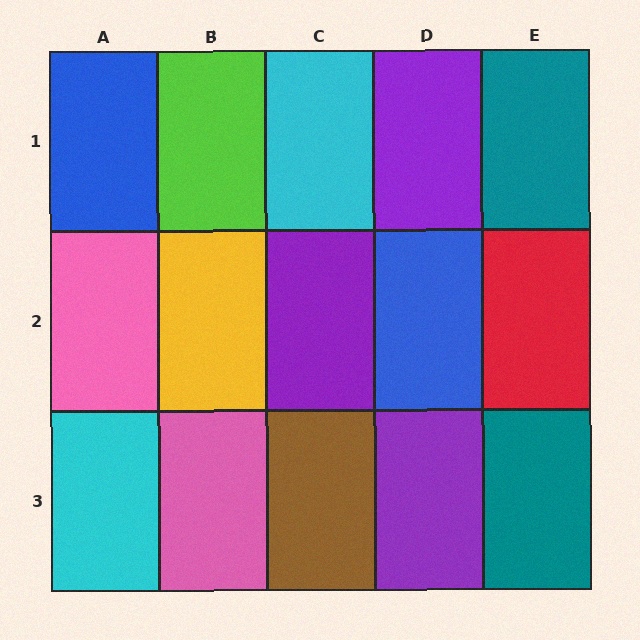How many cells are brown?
1 cell is brown.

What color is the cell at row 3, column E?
Teal.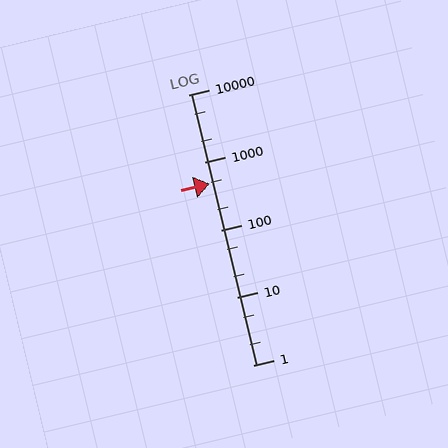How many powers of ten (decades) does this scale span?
The scale spans 4 decades, from 1 to 10000.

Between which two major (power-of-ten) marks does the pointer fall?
The pointer is between 100 and 1000.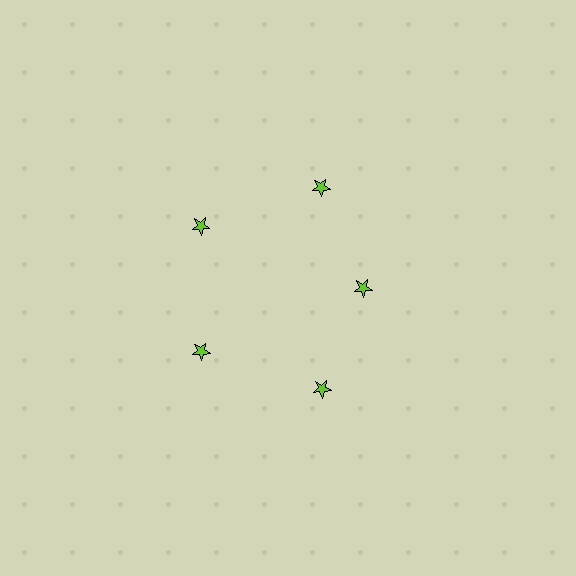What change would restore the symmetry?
The symmetry would be restored by moving it outward, back onto the ring so that all 5 stars sit at equal angles and equal distance from the center.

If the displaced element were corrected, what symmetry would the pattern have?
It would have 5-fold rotational symmetry — the pattern would map onto itself every 72 degrees.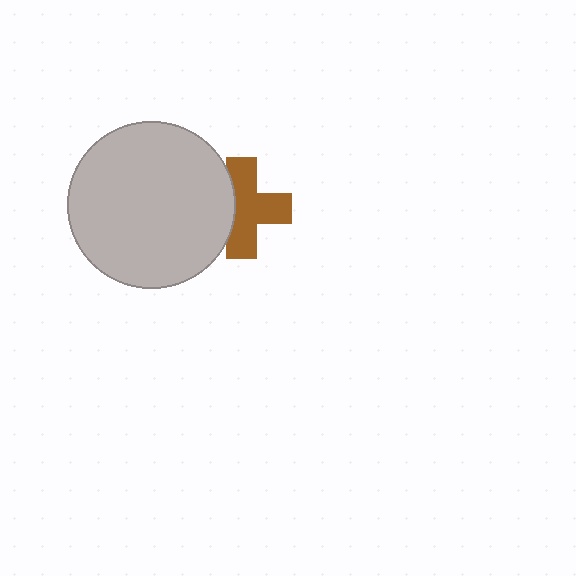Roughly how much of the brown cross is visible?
Most of it is visible (roughly 70%).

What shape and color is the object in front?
The object in front is a light gray circle.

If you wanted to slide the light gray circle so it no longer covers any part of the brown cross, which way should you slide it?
Slide it left — that is the most direct way to separate the two shapes.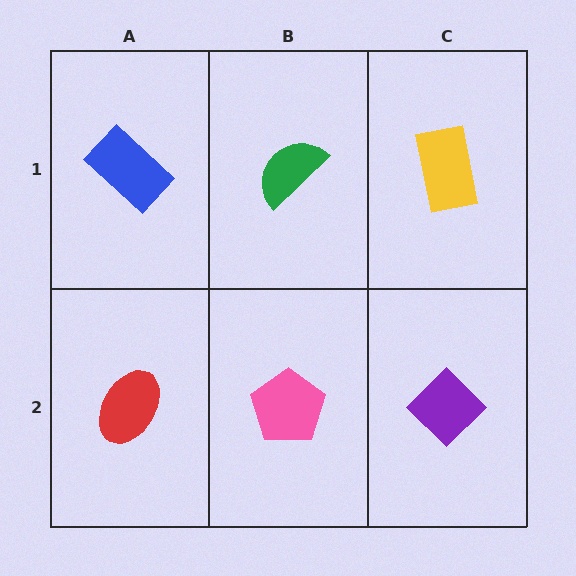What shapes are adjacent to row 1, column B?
A pink pentagon (row 2, column B), a blue rectangle (row 1, column A), a yellow rectangle (row 1, column C).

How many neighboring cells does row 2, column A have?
2.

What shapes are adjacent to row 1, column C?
A purple diamond (row 2, column C), a green semicircle (row 1, column B).